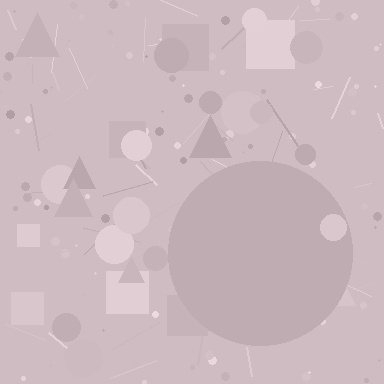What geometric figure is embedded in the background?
A circle is embedded in the background.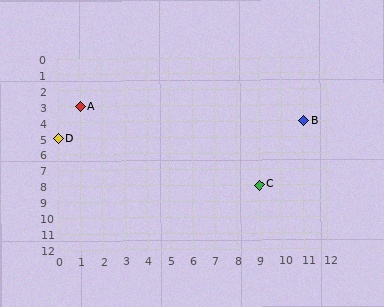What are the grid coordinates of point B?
Point B is at grid coordinates (11, 4).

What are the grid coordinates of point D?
Point D is at grid coordinates (0, 5).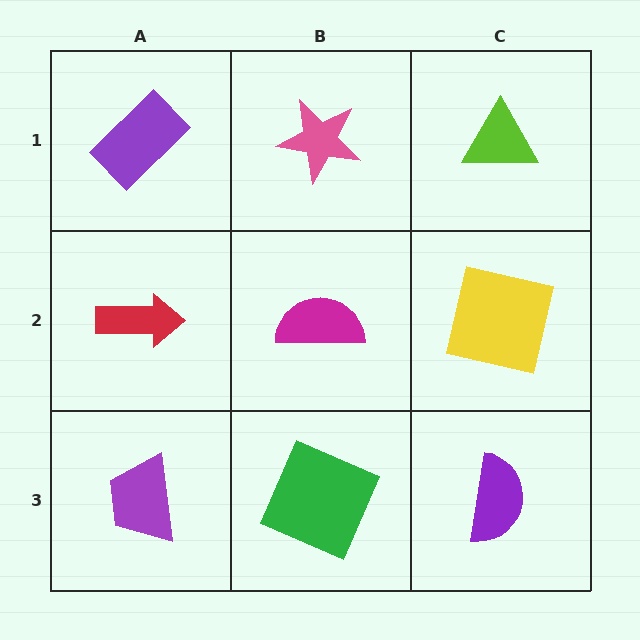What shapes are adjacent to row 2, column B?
A pink star (row 1, column B), a green square (row 3, column B), a red arrow (row 2, column A), a yellow square (row 2, column C).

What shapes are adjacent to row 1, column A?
A red arrow (row 2, column A), a pink star (row 1, column B).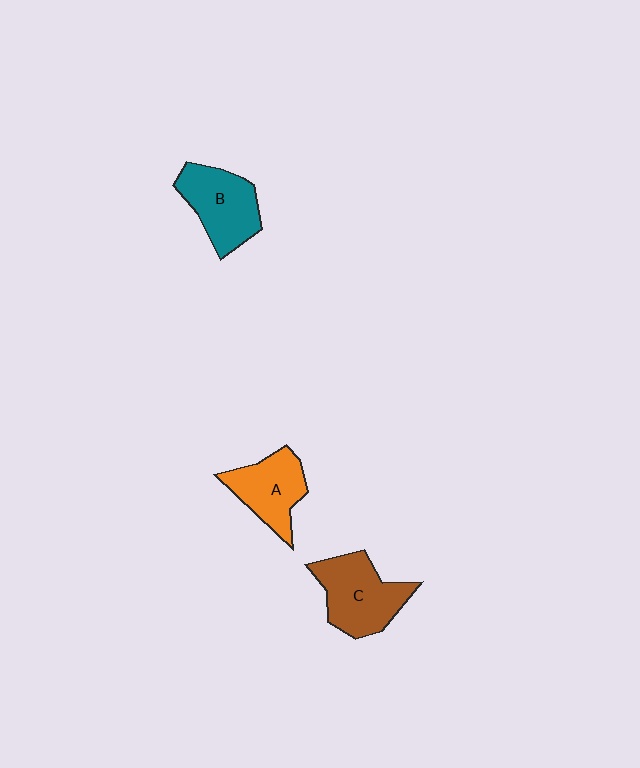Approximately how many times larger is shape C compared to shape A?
Approximately 1.2 times.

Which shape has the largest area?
Shape C (brown).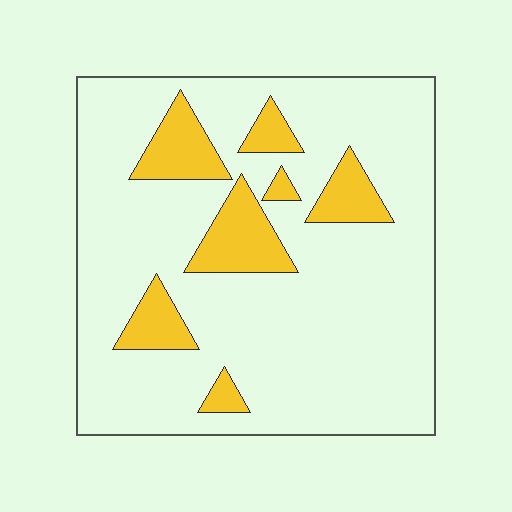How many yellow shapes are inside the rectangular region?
7.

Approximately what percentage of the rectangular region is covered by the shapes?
Approximately 15%.